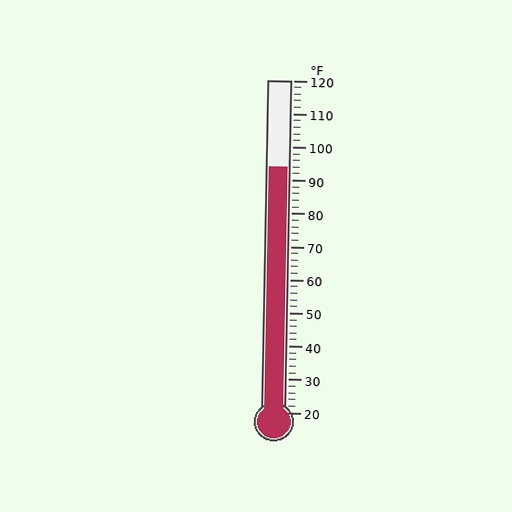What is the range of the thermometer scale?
The thermometer scale ranges from 20°F to 120°F.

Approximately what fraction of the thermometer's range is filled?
The thermometer is filled to approximately 75% of its range.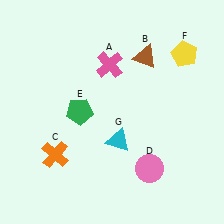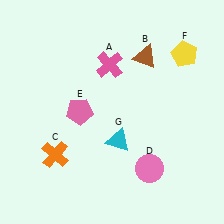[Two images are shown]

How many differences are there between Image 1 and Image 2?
There is 1 difference between the two images.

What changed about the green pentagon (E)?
In Image 1, E is green. In Image 2, it changed to pink.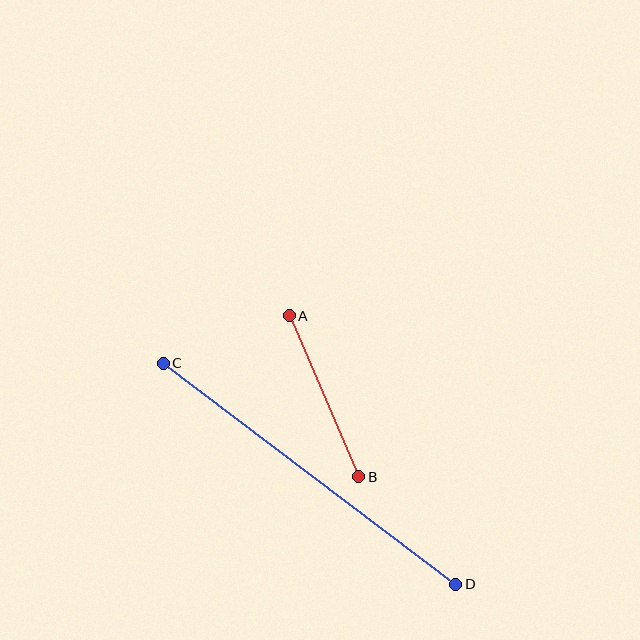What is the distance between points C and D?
The distance is approximately 366 pixels.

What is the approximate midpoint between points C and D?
The midpoint is at approximately (310, 474) pixels.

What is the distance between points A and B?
The distance is approximately 175 pixels.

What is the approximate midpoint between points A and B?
The midpoint is at approximately (324, 396) pixels.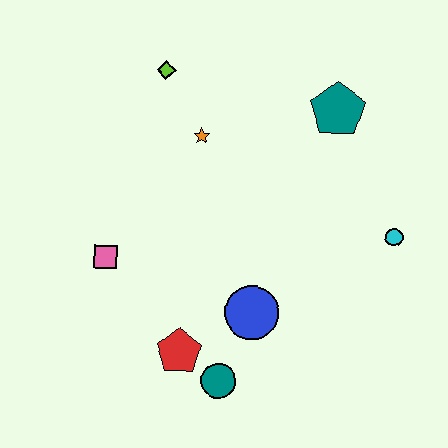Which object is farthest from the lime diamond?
The teal circle is farthest from the lime diamond.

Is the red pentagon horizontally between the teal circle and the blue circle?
No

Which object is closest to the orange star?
The lime diamond is closest to the orange star.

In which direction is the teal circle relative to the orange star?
The teal circle is below the orange star.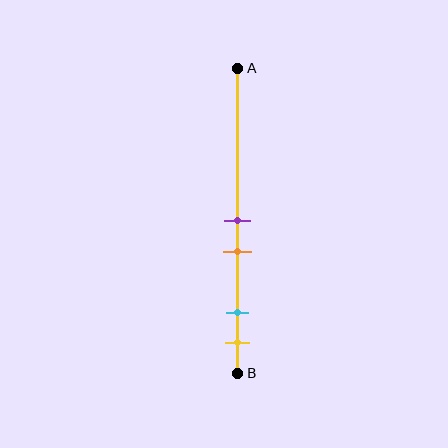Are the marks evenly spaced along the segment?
No, the marks are not evenly spaced.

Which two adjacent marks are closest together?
The purple and orange marks are the closest adjacent pair.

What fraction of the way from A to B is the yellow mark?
The yellow mark is approximately 90% (0.9) of the way from A to B.